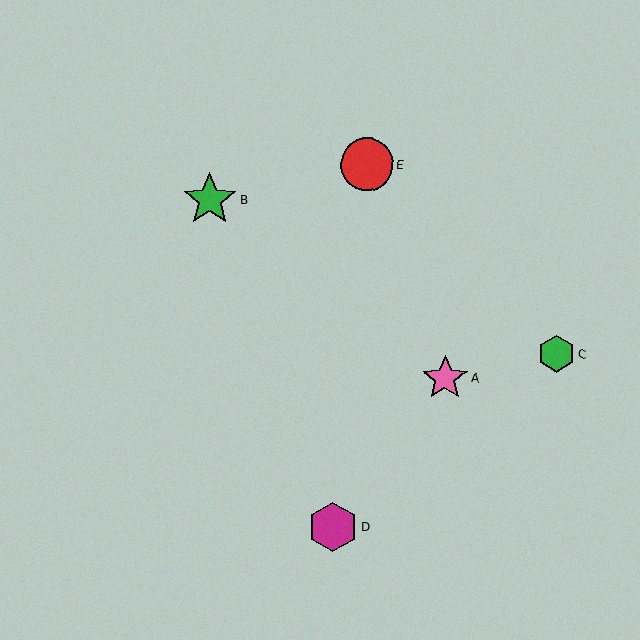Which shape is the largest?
The green star (labeled B) is the largest.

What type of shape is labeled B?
Shape B is a green star.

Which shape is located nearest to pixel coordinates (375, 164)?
The red circle (labeled E) at (367, 164) is nearest to that location.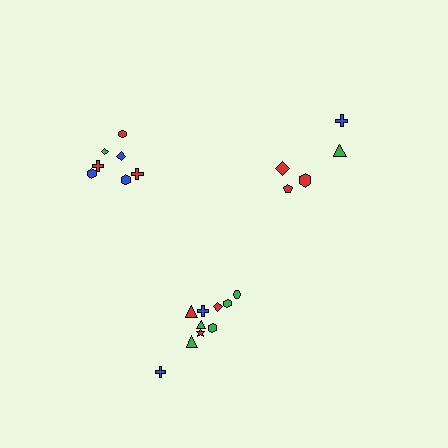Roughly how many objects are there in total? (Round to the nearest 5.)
Roughly 20 objects in total.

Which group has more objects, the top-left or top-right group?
The top-left group.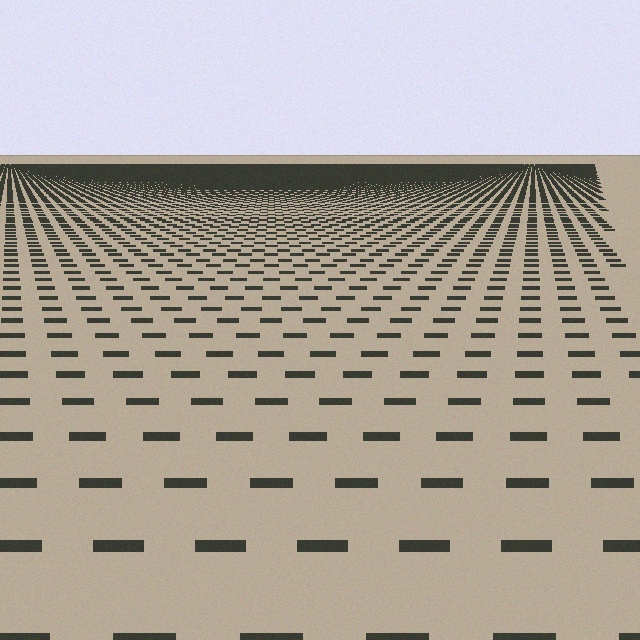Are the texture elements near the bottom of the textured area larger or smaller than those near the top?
Larger. Near the bottom, elements are closer to the viewer and appear at a bigger on-screen size.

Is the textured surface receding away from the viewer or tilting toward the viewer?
The surface is receding away from the viewer. Texture elements get smaller and denser toward the top.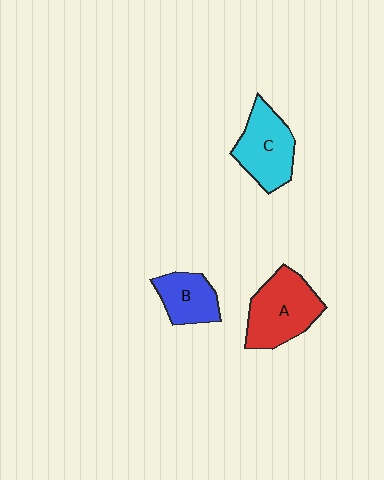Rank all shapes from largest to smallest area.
From largest to smallest: A (red), C (cyan), B (blue).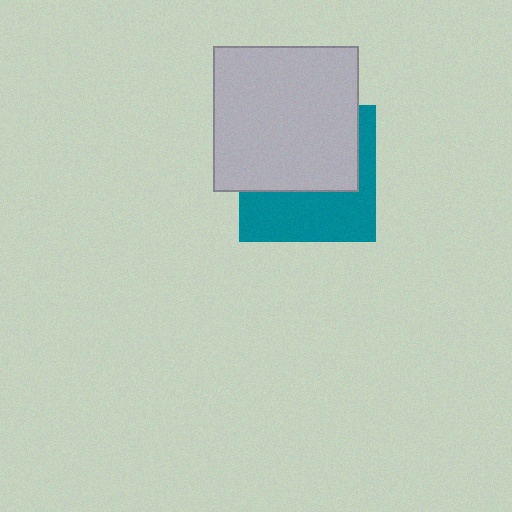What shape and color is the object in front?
The object in front is a light gray square.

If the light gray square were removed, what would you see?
You would see the complete teal square.